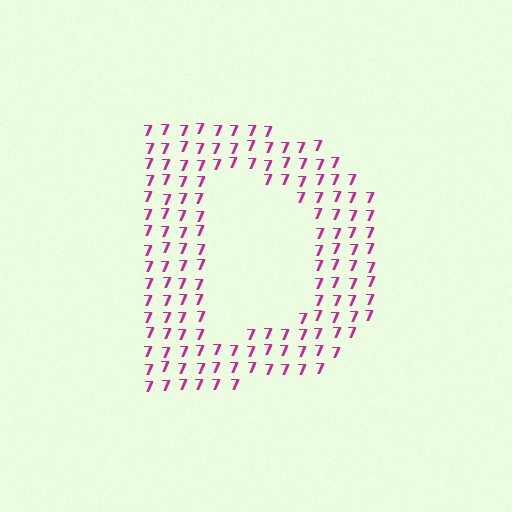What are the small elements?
The small elements are digit 7's.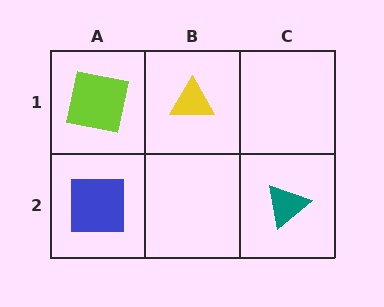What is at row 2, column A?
A blue square.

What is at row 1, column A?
A lime square.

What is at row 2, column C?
A teal triangle.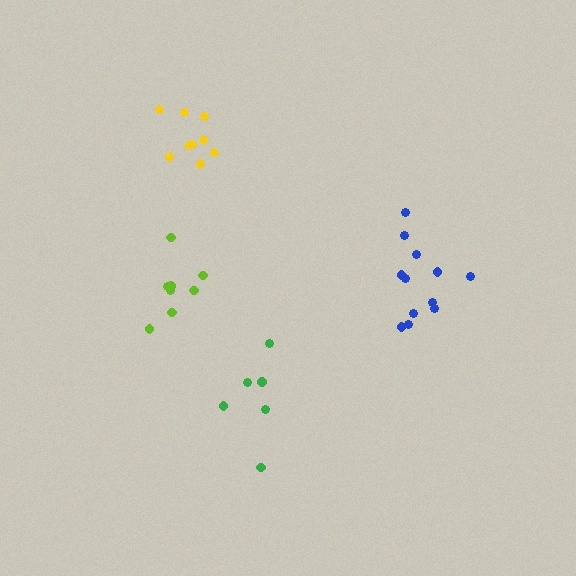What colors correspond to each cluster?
The clusters are colored: blue, yellow, lime, green.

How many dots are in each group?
Group 1: 12 dots, Group 2: 9 dots, Group 3: 8 dots, Group 4: 6 dots (35 total).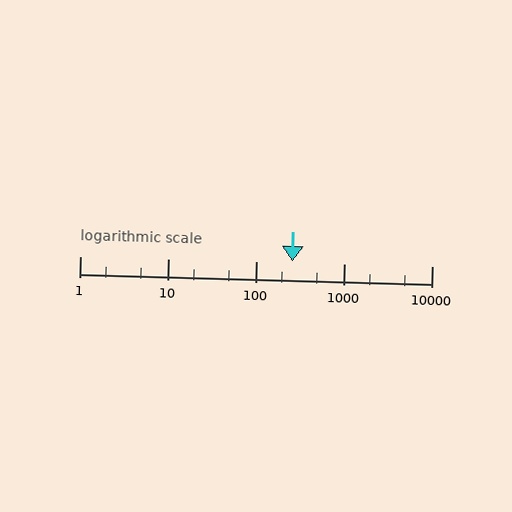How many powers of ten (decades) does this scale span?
The scale spans 4 decades, from 1 to 10000.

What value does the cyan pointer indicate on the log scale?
The pointer indicates approximately 260.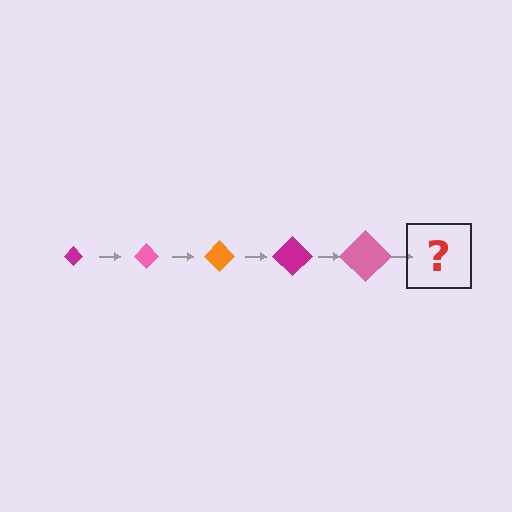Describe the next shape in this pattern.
It should be an orange diamond, larger than the previous one.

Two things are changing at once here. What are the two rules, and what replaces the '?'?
The two rules are that the diamond grows larger each step and the color cycles through magenta, pink, and orange. The '?' should be an orange diamond, larger than the previous one.